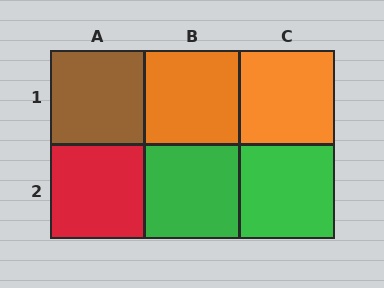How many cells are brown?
1 cell is brown.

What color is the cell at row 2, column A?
Red.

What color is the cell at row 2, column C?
Green.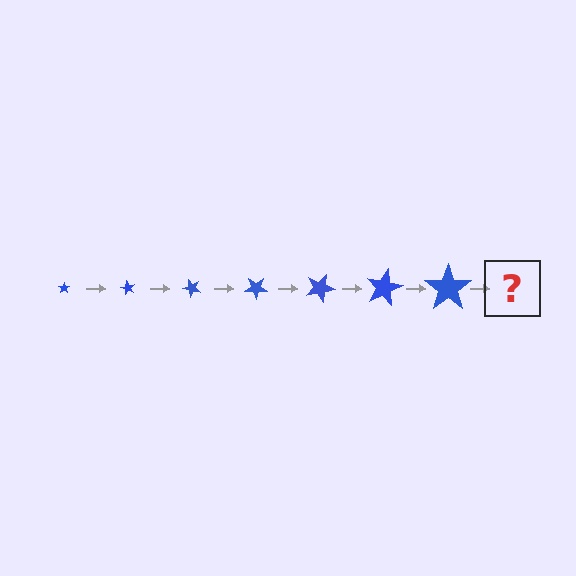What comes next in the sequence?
The next element should be a star, larger than the previous one and rotated 420 degrees from the start.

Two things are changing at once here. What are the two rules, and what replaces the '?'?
The two rules are that the star grows larger each step and it rotates 60 degrees each step. The '?' should be a star, larger than the previous one and rotated 420 degrees from the start.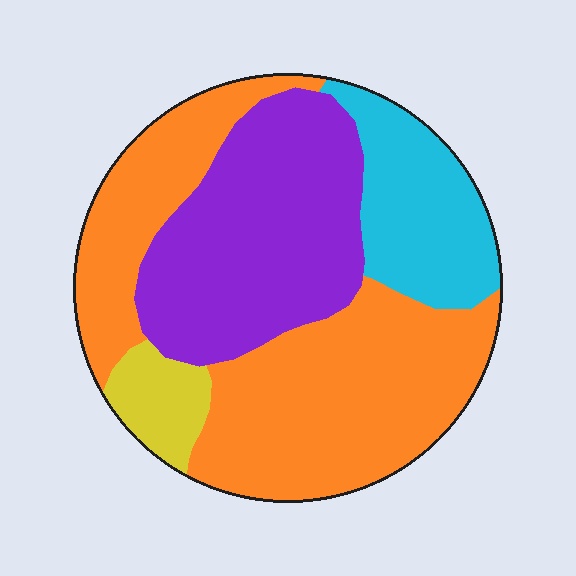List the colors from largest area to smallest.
From largest to smallest: orange, purple, cyan, yellow.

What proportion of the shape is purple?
Purple covers 31% of the shape.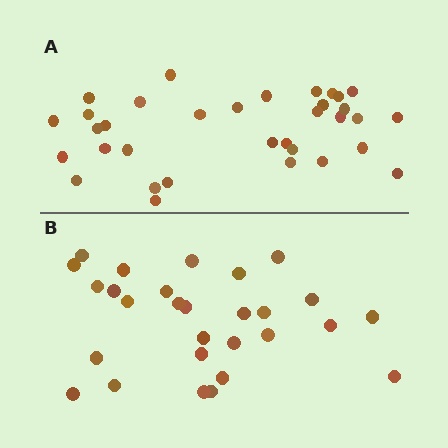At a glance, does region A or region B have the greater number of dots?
Region A (the top region) has more dots.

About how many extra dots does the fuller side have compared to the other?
Region A has about 6 more dots than region B.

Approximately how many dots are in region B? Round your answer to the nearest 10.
About 30 dots. (The exact count is 28, which rounds to 30.)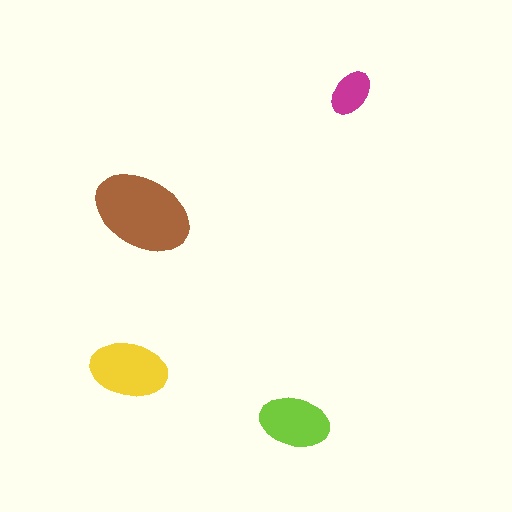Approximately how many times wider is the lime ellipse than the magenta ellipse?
About 1.5 times wider.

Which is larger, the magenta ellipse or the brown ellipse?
The brown one.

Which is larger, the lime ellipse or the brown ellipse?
The brown one.